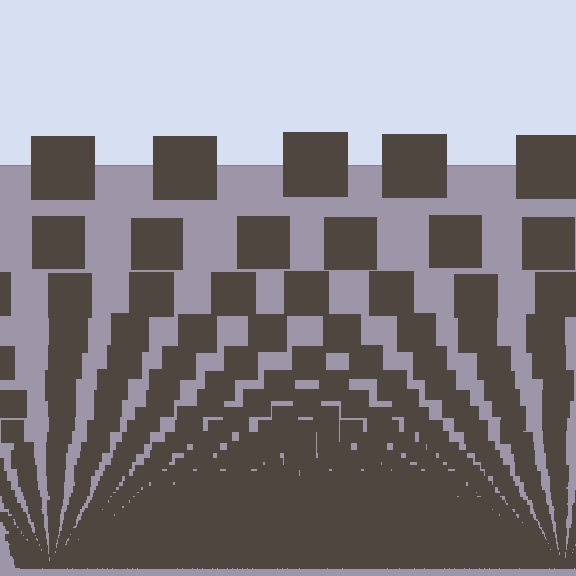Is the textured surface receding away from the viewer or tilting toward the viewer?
The surface appears to tilt toward the viewer. Texture elements get larger and sparser toward the top.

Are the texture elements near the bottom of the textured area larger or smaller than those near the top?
Smaller. The gradient is inverted — elements near the bottom are smaller and denser.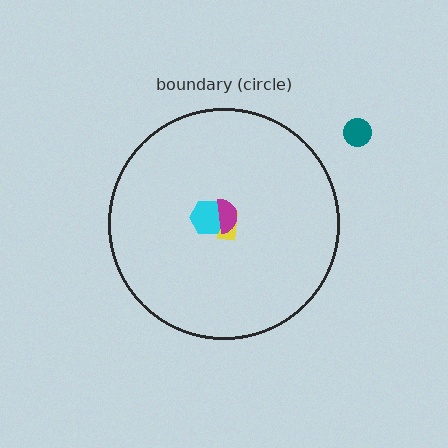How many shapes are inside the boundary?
3 inside, 1 outside.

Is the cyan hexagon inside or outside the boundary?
Inside.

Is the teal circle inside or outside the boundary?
Outside.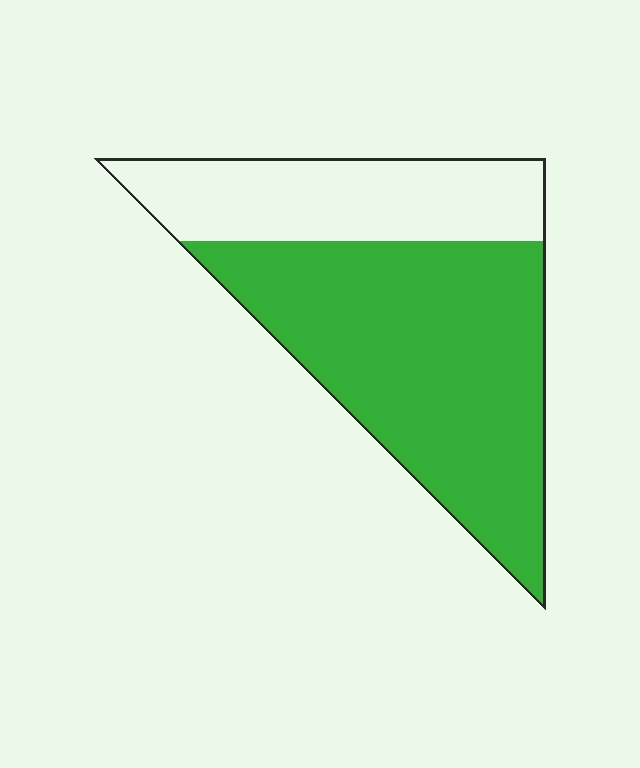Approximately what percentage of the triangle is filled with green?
Approximately 65%.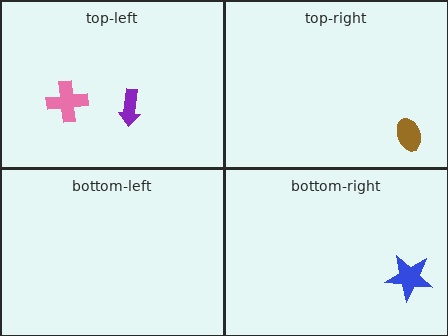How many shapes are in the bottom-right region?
1.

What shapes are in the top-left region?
The purple arrow, the pink cross.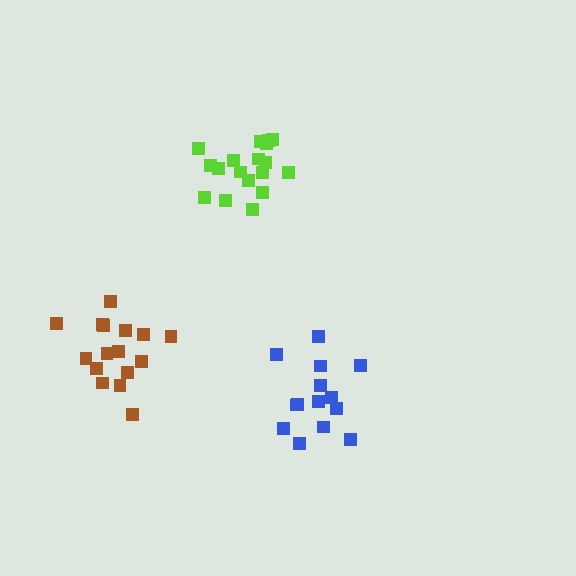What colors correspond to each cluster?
The clusters are colored: lime, blue, brown.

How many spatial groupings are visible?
There are 3 spatial groupings.